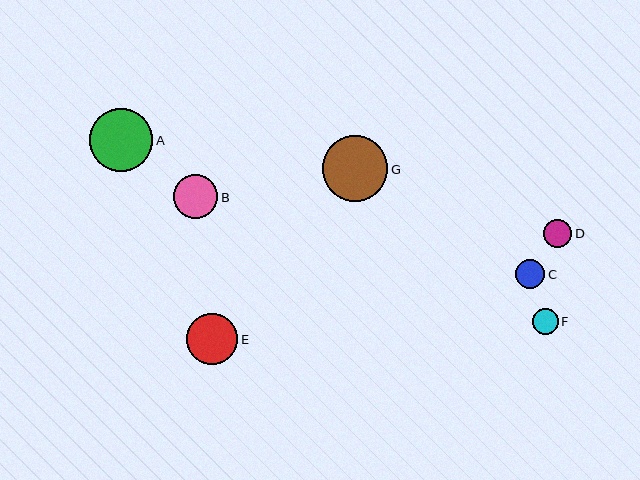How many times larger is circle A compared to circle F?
Circle A is approximately 2.4 times the size of circle F.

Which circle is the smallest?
Circle F is the smallest with a size of approximately 26 pixels.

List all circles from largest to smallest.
From largest to smallest: G, A, E, B, C, D, F.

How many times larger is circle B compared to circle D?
Circle B is approximately 1.6 times the size of circle D.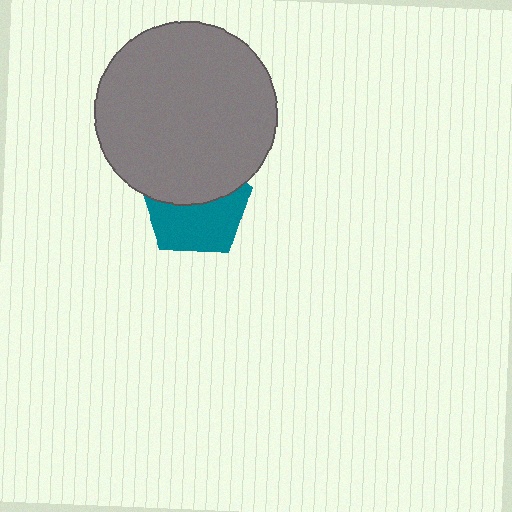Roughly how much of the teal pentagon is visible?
About half of it is visible (roughly 53%).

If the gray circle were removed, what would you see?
You would see the complete teal pentagon.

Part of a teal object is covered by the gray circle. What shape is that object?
It is a pentagon.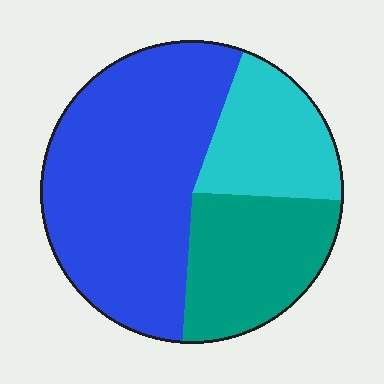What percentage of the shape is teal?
Teal covers 25% of the shape.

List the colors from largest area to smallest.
From largest to smallest: blue, teal, cyan.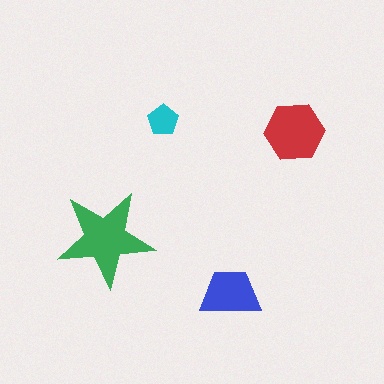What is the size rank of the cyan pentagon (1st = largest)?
4th.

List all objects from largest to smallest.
The green star, the red hexagon, the blue trapezoid, the cyan pentagon.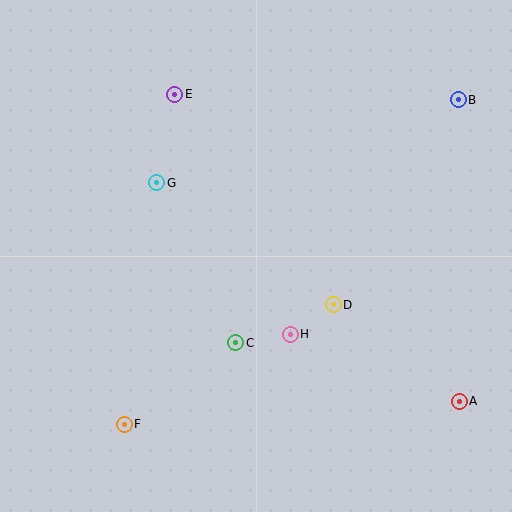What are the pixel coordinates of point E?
Point E is at (175, 94).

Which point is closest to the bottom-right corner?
Point A is closest to the bottom-right corner.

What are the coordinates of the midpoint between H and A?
The midpoint between H and A is at (375, 368).